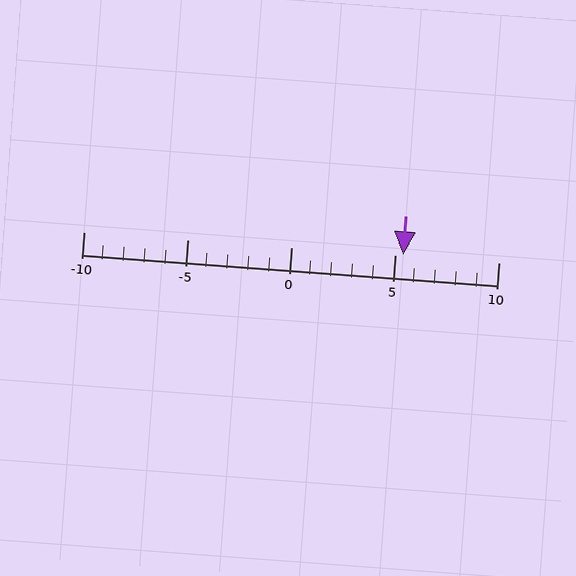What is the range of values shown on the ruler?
The ruler shows values from -10 to 10.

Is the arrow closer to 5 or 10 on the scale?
The arrow is closer to 5.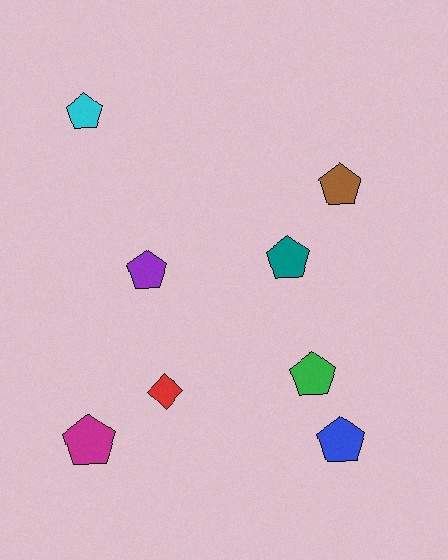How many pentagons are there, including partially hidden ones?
There are 7 pentagons.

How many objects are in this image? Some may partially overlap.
There are 8 objects.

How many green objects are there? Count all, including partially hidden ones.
There is 1 green object.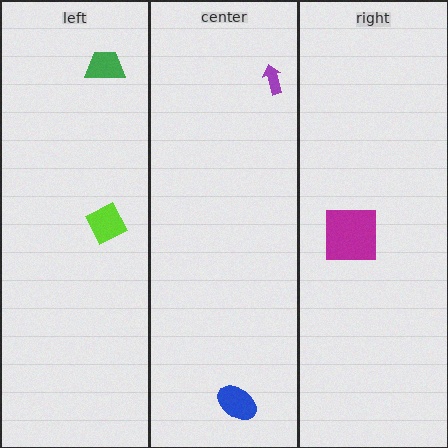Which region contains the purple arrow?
The center region.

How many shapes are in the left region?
2.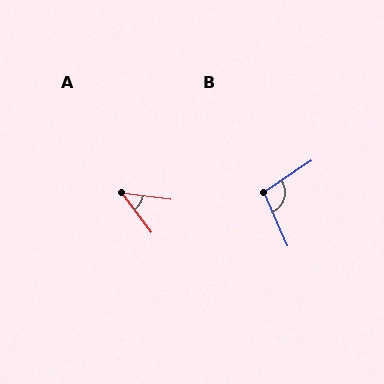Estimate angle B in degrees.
Approximately 101 degrees.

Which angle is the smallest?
A, at approximately 46 degrees.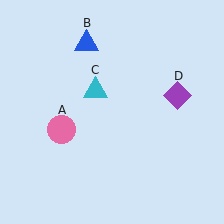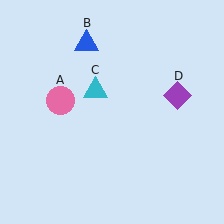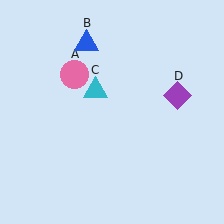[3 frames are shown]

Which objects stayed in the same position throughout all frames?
Blue triangle (object B) and cyan triangle (object C) and purple diamond (object D) remained stationary.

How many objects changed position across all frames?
1 object changed position: pink circle (object A).